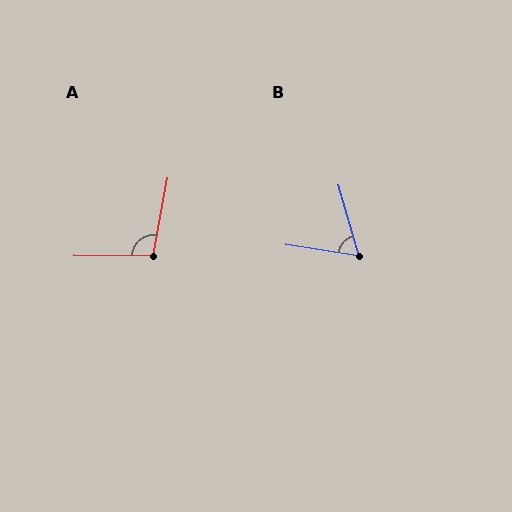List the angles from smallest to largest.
B (65°), A (100°).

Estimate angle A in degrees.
Approximately 100 degrees.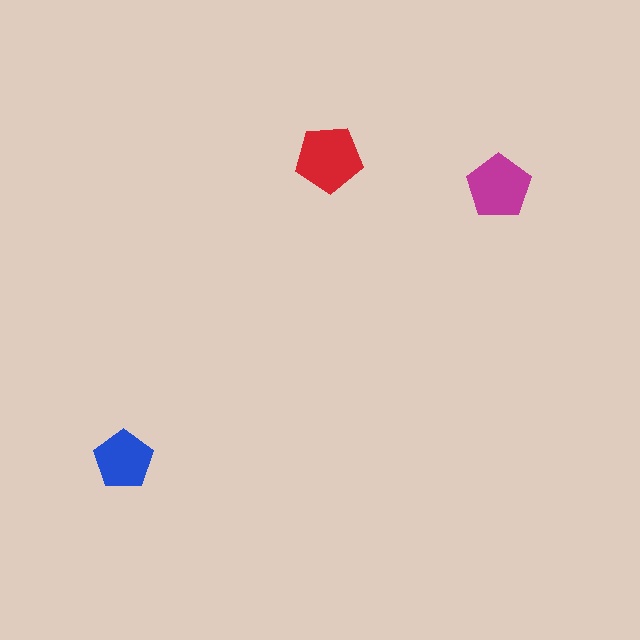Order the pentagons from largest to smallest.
the red one, the magenta one, the blue one.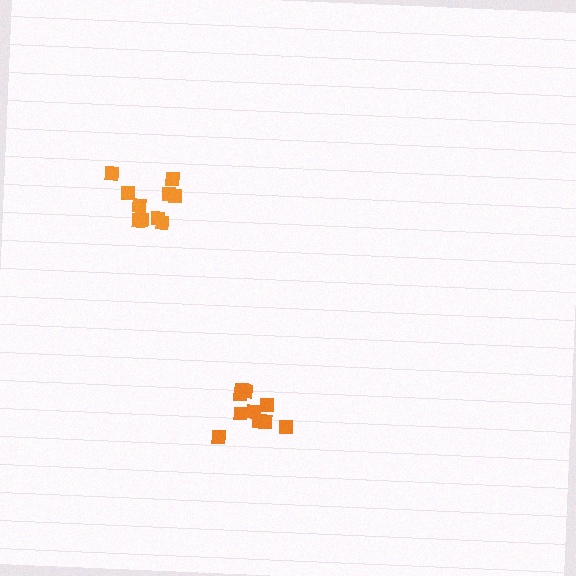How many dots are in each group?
Group 1: 10 dots, Group 2: 10 dots (20 total).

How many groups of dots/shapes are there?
There are 2 groups.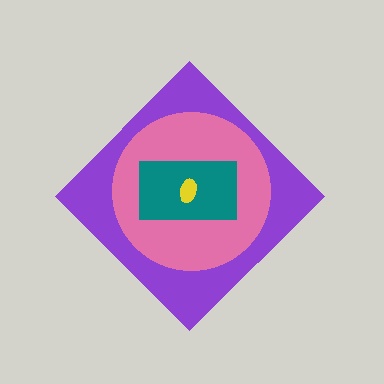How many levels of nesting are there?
4.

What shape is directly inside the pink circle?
The teal rectangle.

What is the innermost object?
The yellow ellipse.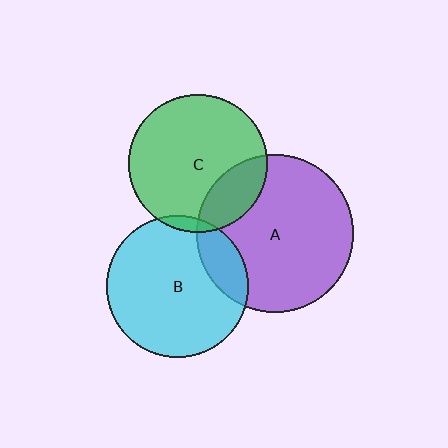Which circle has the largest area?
Circle A (purple).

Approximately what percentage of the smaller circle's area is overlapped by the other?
Approximately 5%.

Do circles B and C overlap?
Yes.